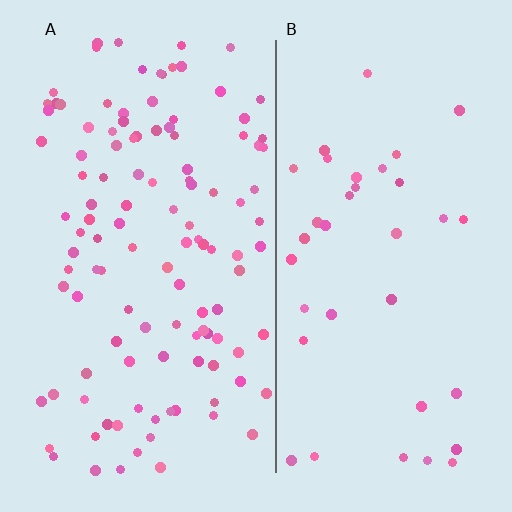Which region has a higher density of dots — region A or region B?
A (the left).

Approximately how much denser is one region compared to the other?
Approximately 3.1× — region A over region B.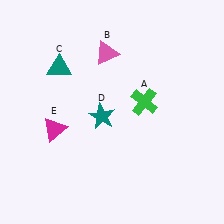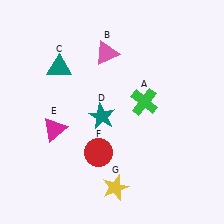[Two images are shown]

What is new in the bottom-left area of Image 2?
A red circle (F) was added in the bottom-left area of Image 2.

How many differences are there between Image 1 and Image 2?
There are 2 differences between the two images.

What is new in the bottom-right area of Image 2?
A yellow star (G) was added in the bottom-right area of Image 2.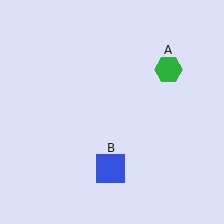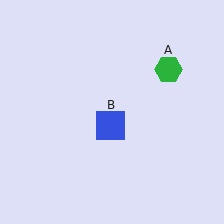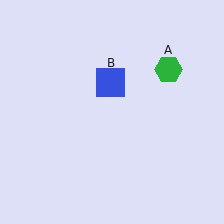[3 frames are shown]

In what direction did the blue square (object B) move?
The blue square (object B) moved up.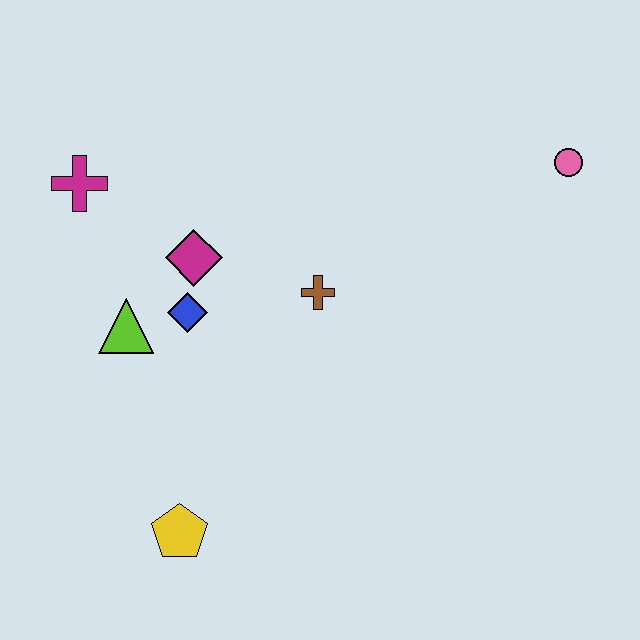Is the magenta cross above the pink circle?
No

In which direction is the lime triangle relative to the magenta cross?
The lime triangle is below the magenta cross.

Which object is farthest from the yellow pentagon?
The pink circle is farthest from the yellow pentagon.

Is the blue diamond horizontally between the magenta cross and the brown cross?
Yes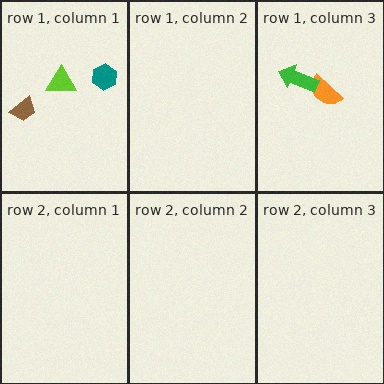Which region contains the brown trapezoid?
The row 1, column 1 region.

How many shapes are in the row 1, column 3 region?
2.